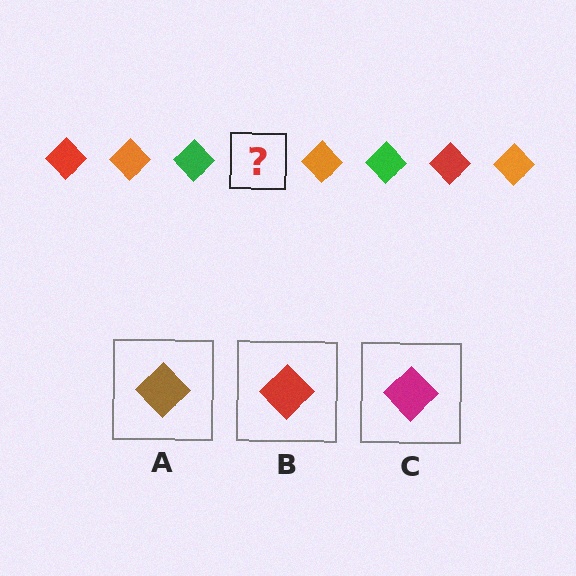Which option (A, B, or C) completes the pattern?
B.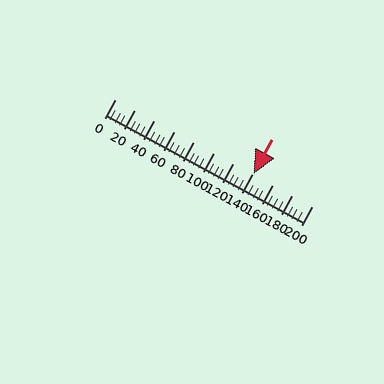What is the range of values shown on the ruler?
The ruler shows values from 0 to 200.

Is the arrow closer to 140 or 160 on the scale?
The arrow is closer to 140.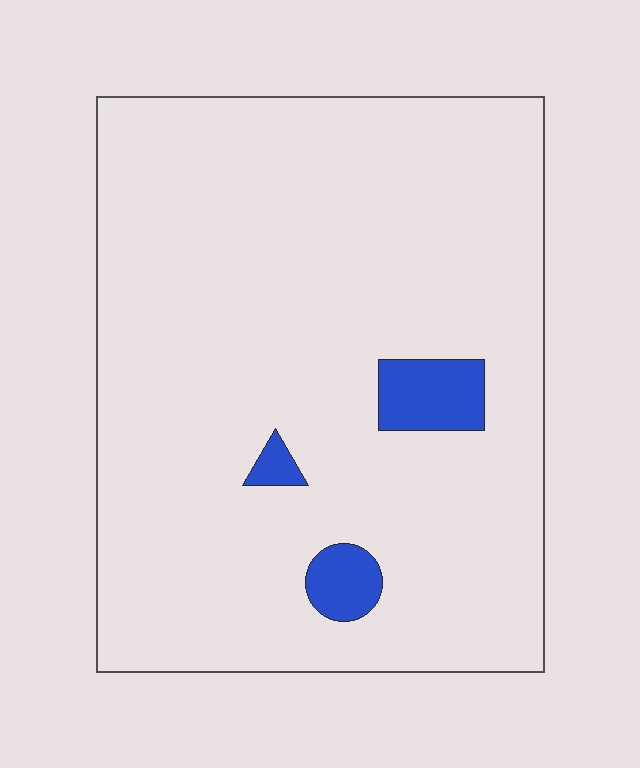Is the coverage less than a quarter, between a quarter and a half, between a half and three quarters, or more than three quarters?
Less than a quarter.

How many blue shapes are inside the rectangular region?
3.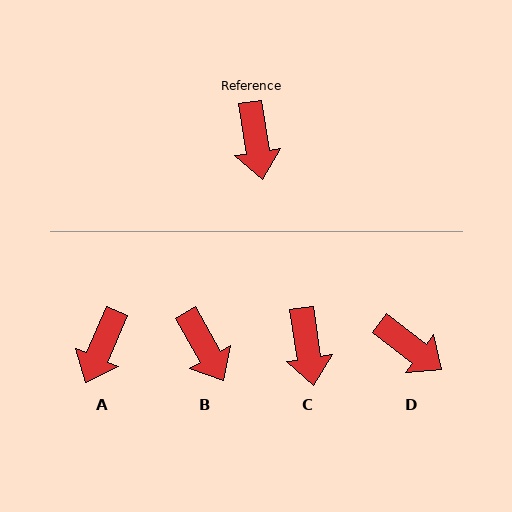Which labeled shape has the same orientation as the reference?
C.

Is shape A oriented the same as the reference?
No, it is off by about 32 degrees.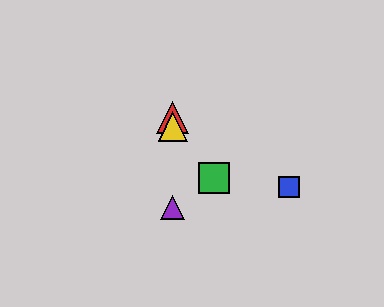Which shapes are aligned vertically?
The red triangle, the yellow triangle, the purple triangle are aligned vertically.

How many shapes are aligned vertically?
3 shapes (the red triangle, the yellow triangle, the purple triangle) are aligned vertically.